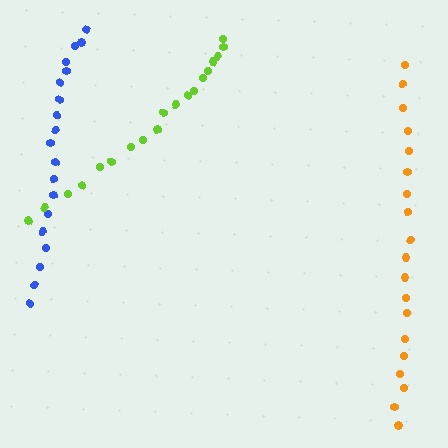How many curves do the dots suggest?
There are 3 distinct paths.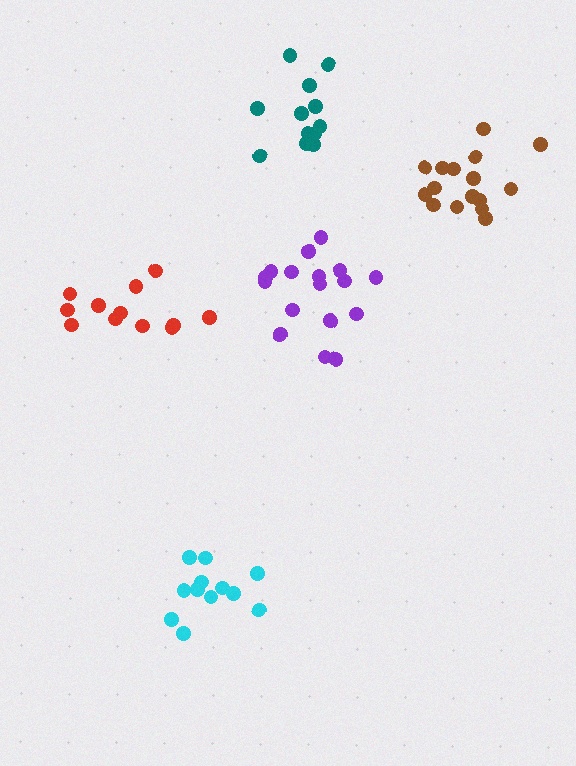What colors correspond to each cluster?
The clusters are colored: purple, cyan, teal, brown, red.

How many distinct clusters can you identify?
There are 5 distinct clusters.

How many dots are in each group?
Group 1: 17 dots, Group 2: 12 dots, Group 3: 12 dots, Group 4: 16 dots, Group 5: 12 dots (69 total).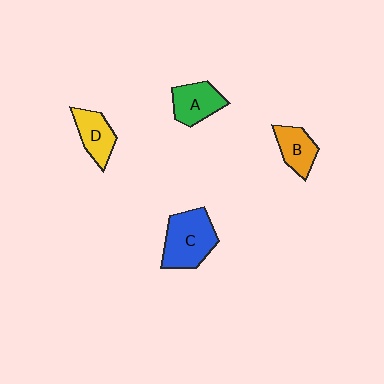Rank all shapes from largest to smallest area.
From largest to smallest: C (blue), A (green), D (yellow), B (orange).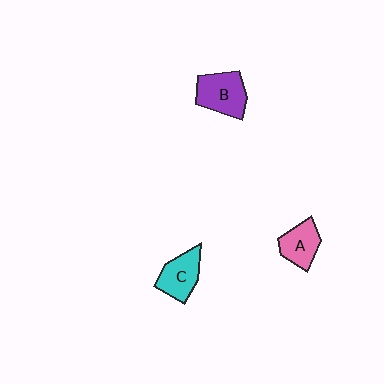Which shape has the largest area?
Shape B (purple).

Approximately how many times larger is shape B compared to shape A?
Approximately 1.3 times.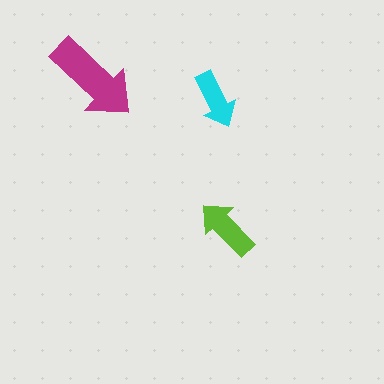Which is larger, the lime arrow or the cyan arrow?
The lime one.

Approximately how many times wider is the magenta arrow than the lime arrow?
About 1.5 times wider.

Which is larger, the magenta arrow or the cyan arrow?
The magenta one.